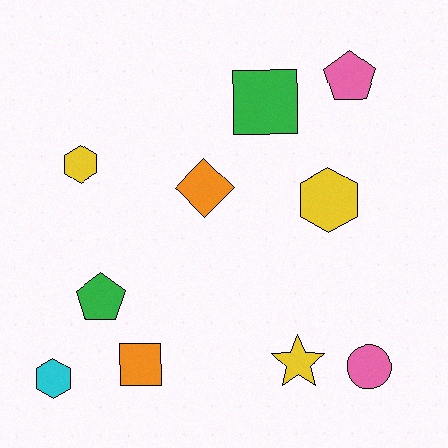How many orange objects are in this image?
There are 2 orange objects.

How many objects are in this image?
There are 10 objects.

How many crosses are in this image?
There are no crosses.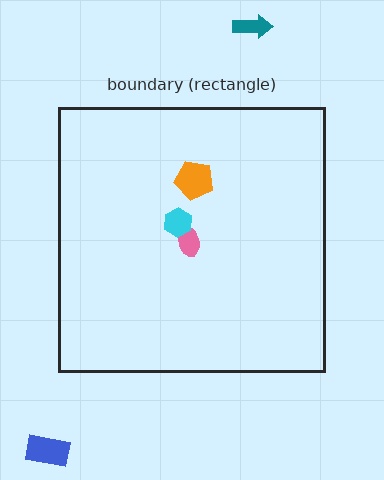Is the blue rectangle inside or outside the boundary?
Outside.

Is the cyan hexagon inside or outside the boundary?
Inside.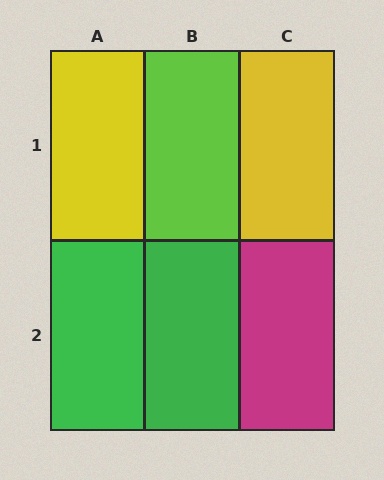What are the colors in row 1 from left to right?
Yellow, lime, yellow.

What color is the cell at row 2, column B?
Green.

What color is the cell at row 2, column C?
Magenta.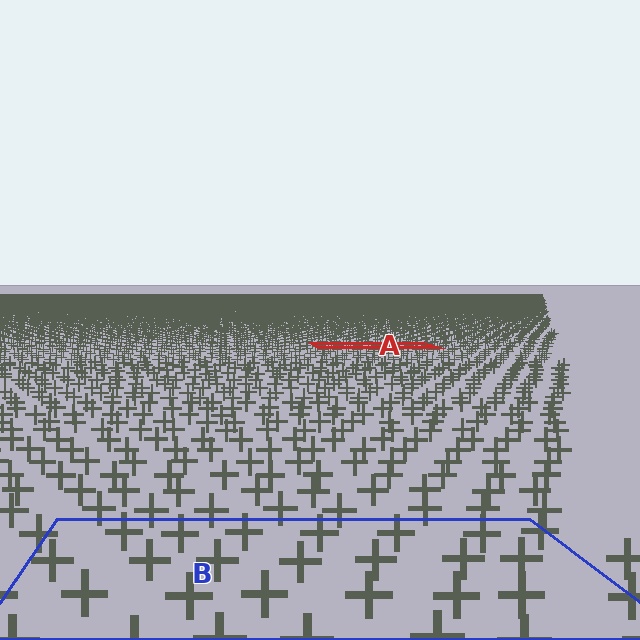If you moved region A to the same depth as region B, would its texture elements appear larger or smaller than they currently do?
They would appear larger. At a closer depth, the same texture elements are projected at a bigger on-screen size.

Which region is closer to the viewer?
Region B is closer. The texture elements there are larger and more spread out.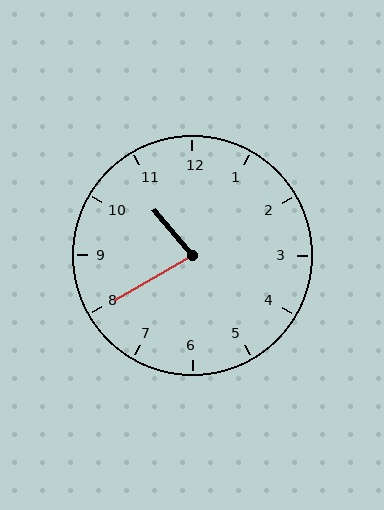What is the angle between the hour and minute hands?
Approximately 80 degrees.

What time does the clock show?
10:40.